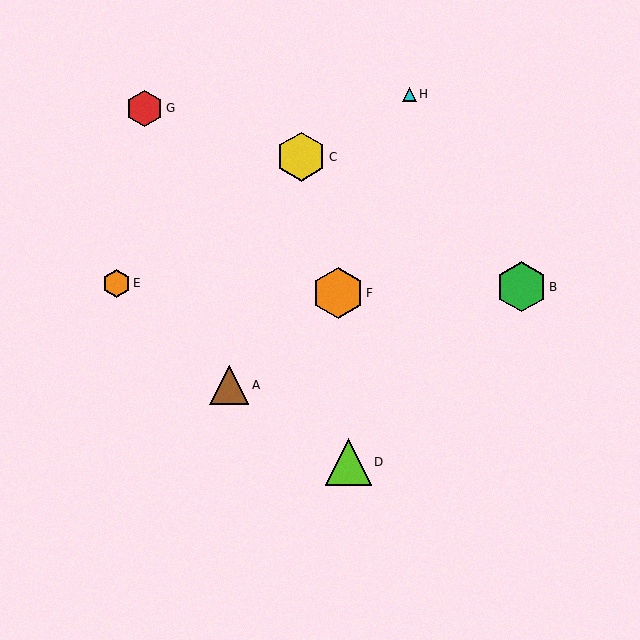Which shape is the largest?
The orange hexagon (labeled F) is the largest.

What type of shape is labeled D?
Shape D is a lime triangle.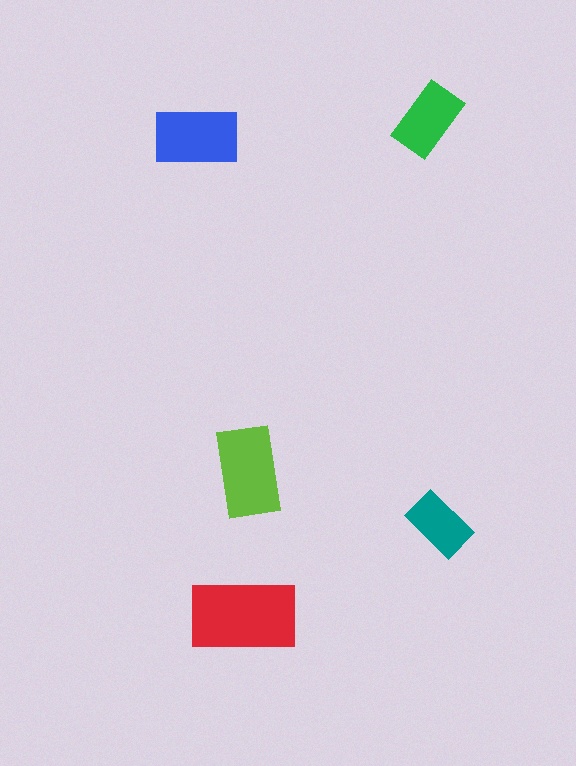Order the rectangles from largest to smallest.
the red one, the lime one, the blue one, the green one, the teal one.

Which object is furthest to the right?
The teal rectangle is rightmost.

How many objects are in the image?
There are 5 objects in the image.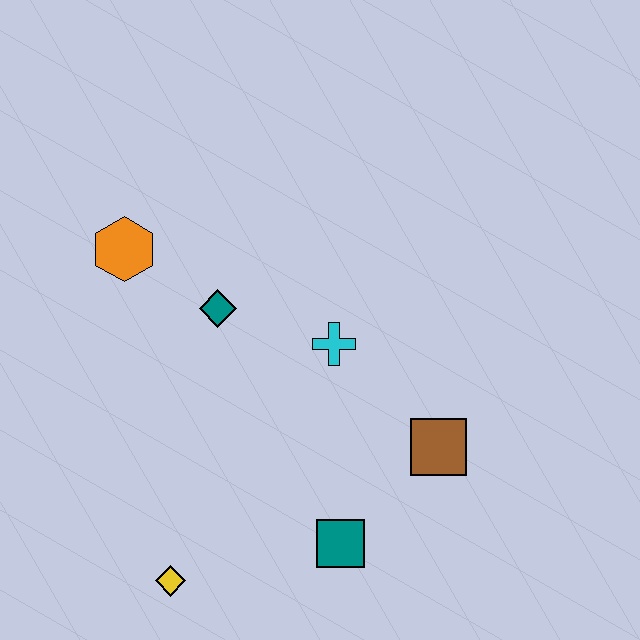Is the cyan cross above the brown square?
Yes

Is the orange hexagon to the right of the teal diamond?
No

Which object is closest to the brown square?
The teal square is closest to the brown square.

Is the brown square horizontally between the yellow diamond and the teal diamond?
No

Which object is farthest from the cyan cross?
The yellow diamond is farthest from the cyan cross.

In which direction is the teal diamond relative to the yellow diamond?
The teal diamond is above the yellow diamond.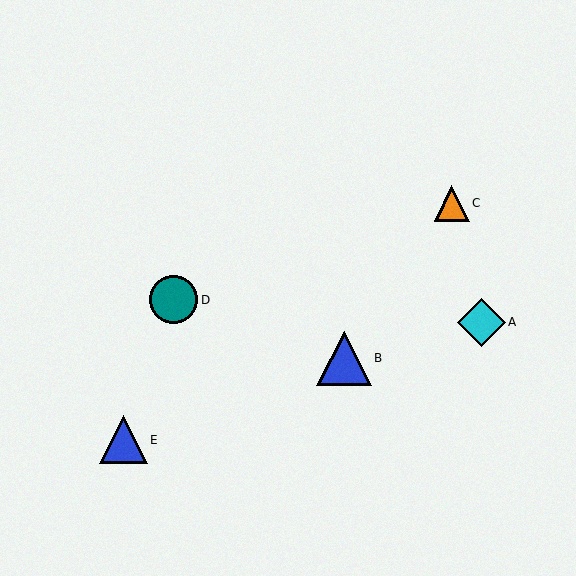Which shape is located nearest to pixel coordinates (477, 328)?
The cyan diamond (labeled A) at (481, 322) is nearest to that location.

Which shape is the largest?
The blue triangle (labeled B) is the largest.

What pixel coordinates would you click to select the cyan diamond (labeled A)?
Click at (481, 322) to select the cyan diamond A.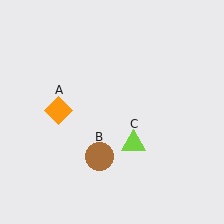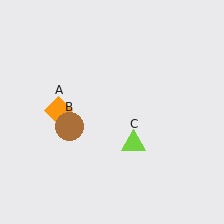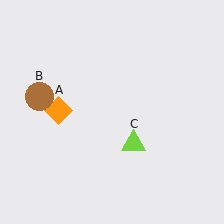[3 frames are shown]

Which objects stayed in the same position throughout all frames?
Orange diamond (object A) and lime triangle (object C) remained stationary.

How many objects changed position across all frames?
1 object changed position: brown circle (object B).